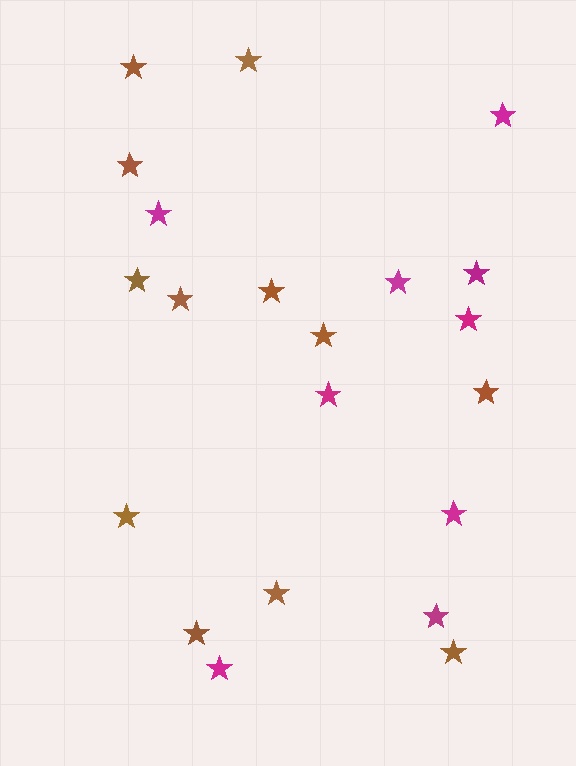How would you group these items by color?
There are 2 groups: one group of magenta stars (9) and one group of brown stars (12).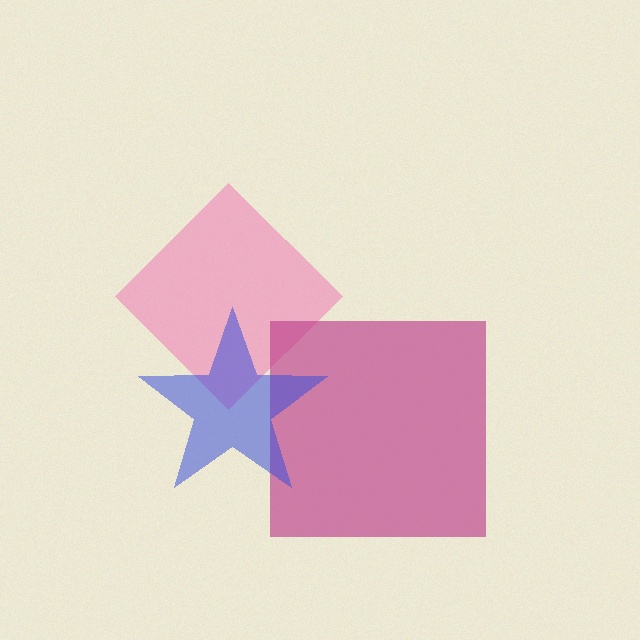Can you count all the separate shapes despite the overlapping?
Yes, there are 3 separate shapes.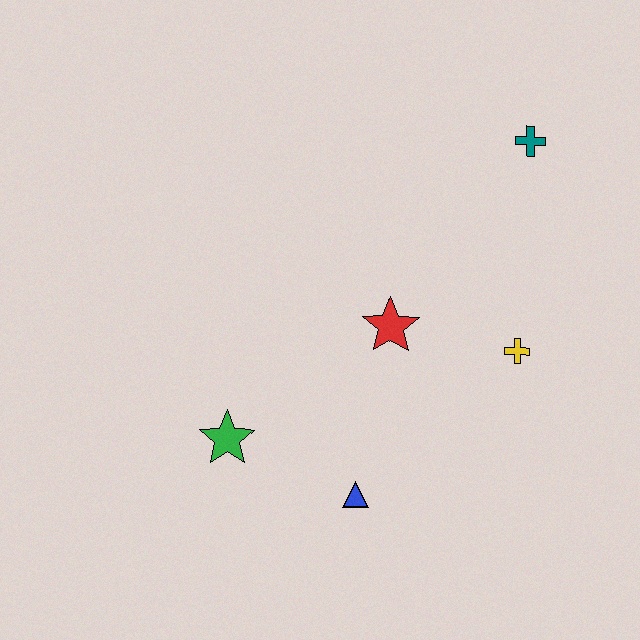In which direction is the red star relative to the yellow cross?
The red star is to the left of the yellow cross.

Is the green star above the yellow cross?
No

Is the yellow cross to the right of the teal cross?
No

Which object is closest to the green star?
The blue triangle is closest to the green star.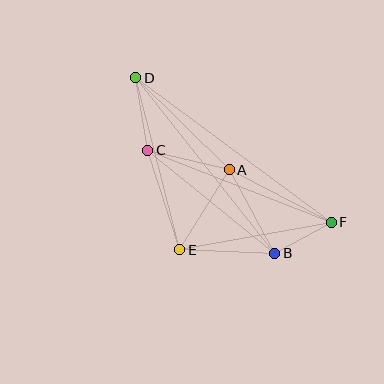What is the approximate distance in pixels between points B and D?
The distance between B and D is approximately 224 pixels.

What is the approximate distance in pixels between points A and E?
The distance between A and E is approximately 94 pixels.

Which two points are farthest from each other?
Points D and F are farthest from each other.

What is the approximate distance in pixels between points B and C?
The distance between B and C is approximately 163 pixels.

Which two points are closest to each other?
Points B and F are closest to each other.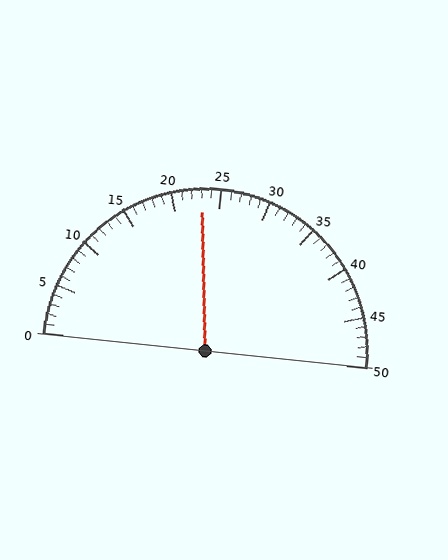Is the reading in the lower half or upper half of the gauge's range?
The reading is in the lower half of the range (0 to 50).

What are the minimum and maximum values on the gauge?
The gauge ranges from 0 to 50.